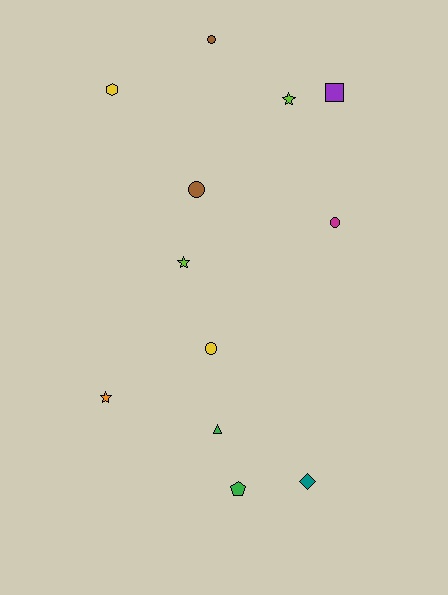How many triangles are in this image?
There is 1 triangle.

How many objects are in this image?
There are 12 objects.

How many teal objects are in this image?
There is 1 teal object.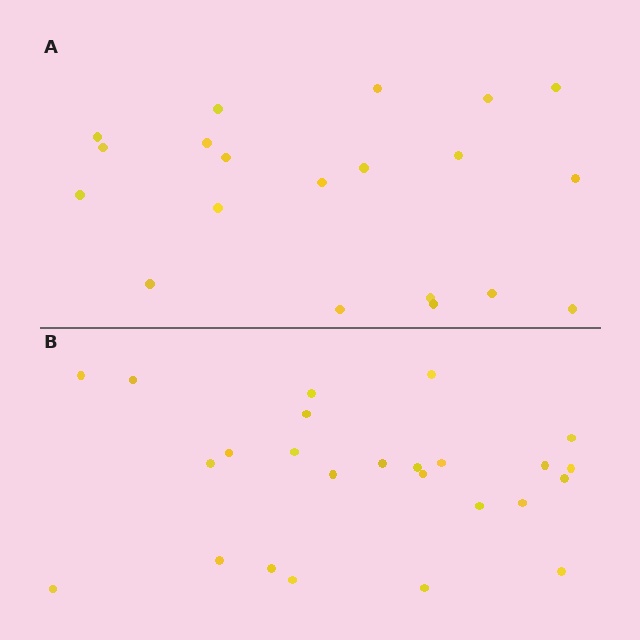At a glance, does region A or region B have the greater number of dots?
Region B (the bottom region) has more dots.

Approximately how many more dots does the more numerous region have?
Region B has about 5 more dots than region A.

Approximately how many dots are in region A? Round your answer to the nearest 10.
About 20 dots.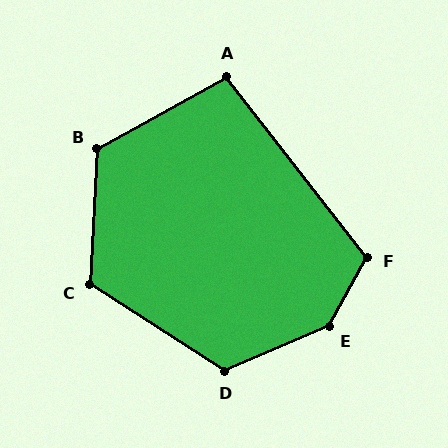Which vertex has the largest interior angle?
E, at approximately 142 degrees.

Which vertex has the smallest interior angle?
A, at approximately 99 degrees.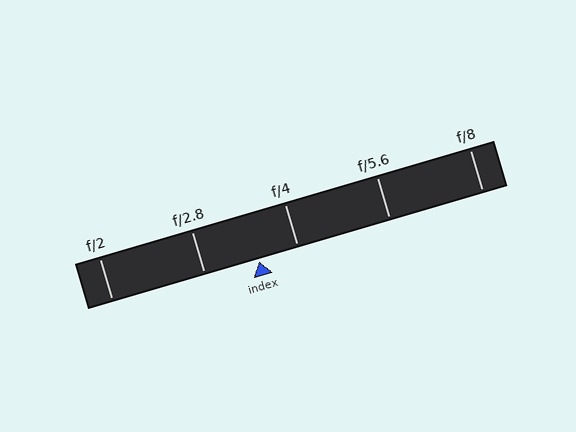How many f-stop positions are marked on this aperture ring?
There are 5 f-stop positions marked.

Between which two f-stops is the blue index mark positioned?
The index mark is between f/2.8 and f/4.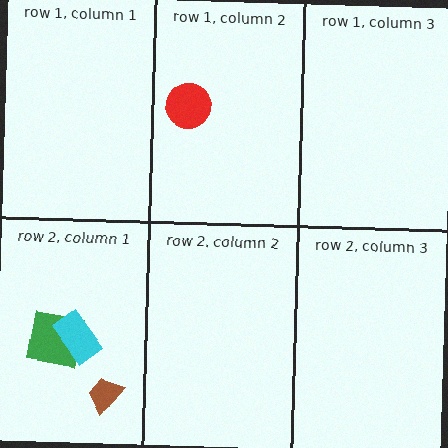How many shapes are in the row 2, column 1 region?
3.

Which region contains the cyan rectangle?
The row 2, column 1 region.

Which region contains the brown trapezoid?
The row 2, column 1 region.